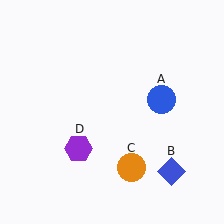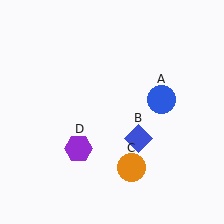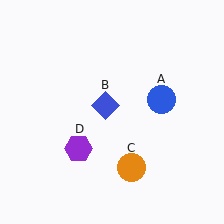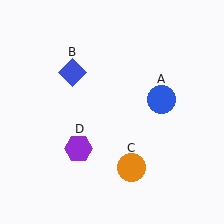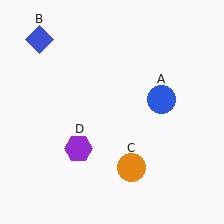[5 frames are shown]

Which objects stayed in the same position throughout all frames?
Blue circle (object A) and orange circle (object C) and purple hexagon (object D) remained stationary.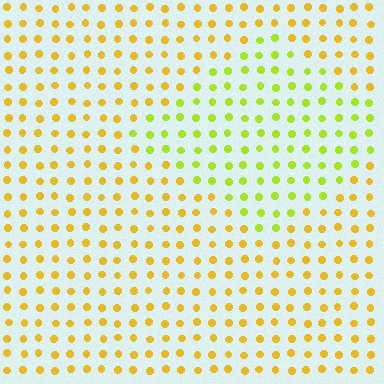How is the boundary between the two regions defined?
The boundary is defined purely by a slight shift in hue (about 36 degrees). Spacing, size, and orientation are identical on both sides.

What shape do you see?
I see a diamond.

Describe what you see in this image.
The image is filled with small yellow elements in a uniform arrangement. A diamond-shaped region is visible where the elements are tinted to a slightly different hue, forming a subtle color boundary.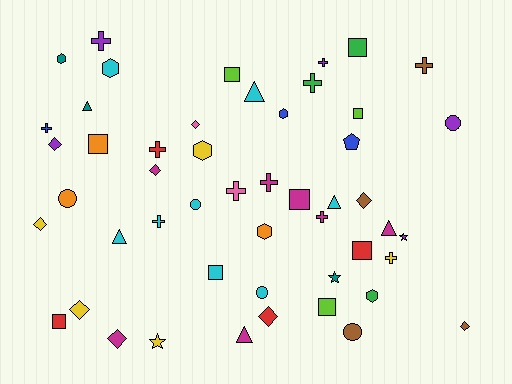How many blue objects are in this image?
There are 3 blue objects.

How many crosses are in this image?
There are 11 crosses.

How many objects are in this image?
There are 50 objects.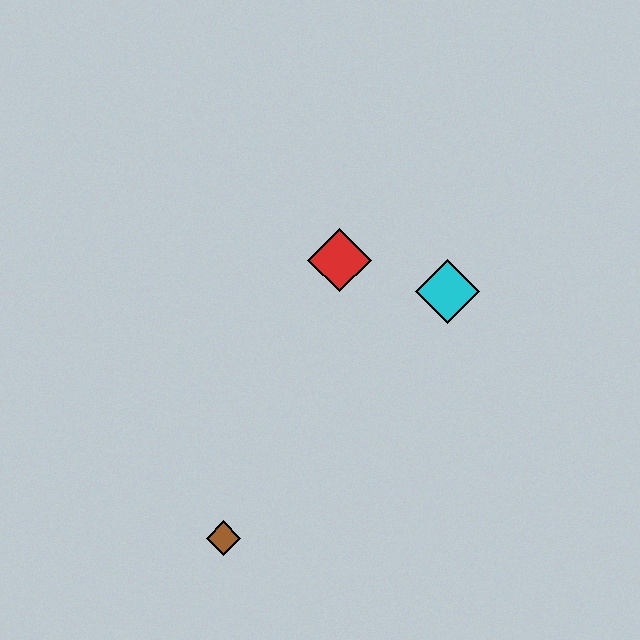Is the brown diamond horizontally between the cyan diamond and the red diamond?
No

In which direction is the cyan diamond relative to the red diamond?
The cyan diamond is to the right of the red diamond.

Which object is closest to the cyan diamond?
The red diamond is closest to the cyan diamond.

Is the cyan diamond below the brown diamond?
No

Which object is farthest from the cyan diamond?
The brown diamond is farthest from the cyan diamond.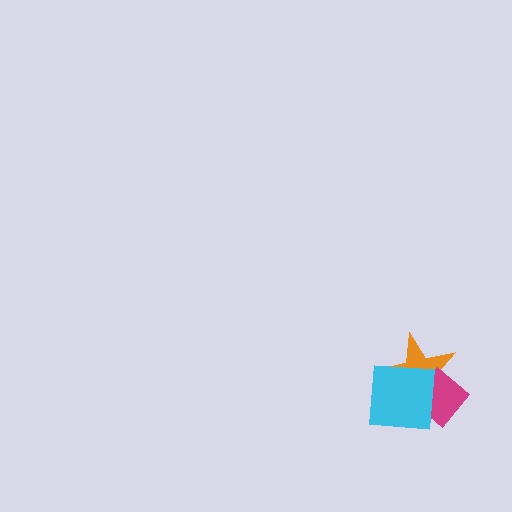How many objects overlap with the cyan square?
2 objects overlap with the cyan square.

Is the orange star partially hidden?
Yes, it is partially covered by another shape.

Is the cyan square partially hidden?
No, no other shape covers it.